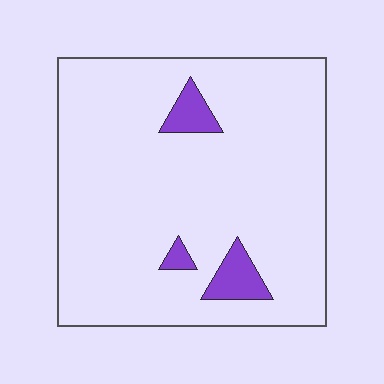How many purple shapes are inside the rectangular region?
3.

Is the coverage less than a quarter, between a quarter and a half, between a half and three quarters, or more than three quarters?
Less than a quarter.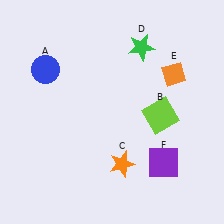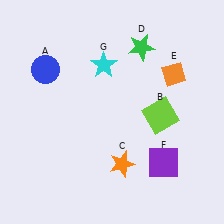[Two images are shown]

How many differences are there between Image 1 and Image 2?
There is 1 difference between the two images.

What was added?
A cyan star (G) was added in Image 2.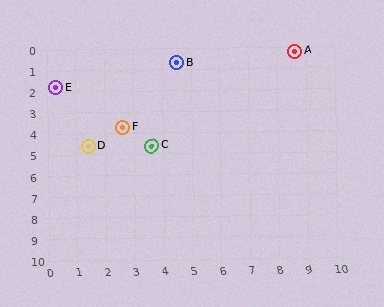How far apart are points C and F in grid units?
Points C and F are about 1.3 grid units apart.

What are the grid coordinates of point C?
Point C is at approximately (3.6, 4.6).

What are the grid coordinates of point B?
Point B is at approximately (4.5, 0.7).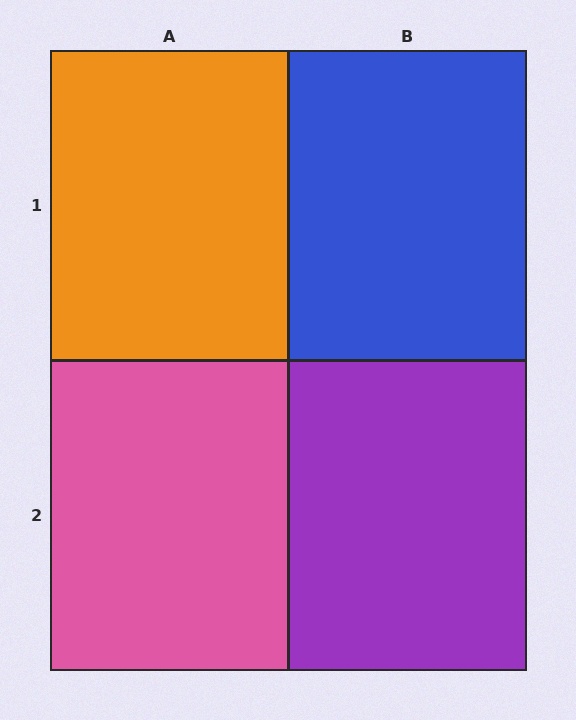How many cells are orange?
1 cell is orange.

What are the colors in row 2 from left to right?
Pink, purple.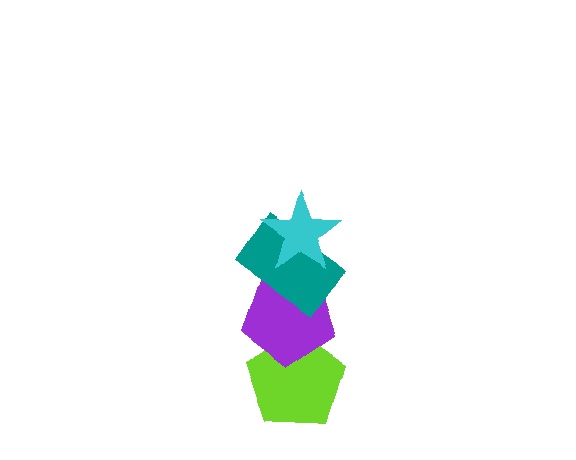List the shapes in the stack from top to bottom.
From top to bottom: the cyan star, the teal rectangle, the purple pentagon, the lime pentagon.